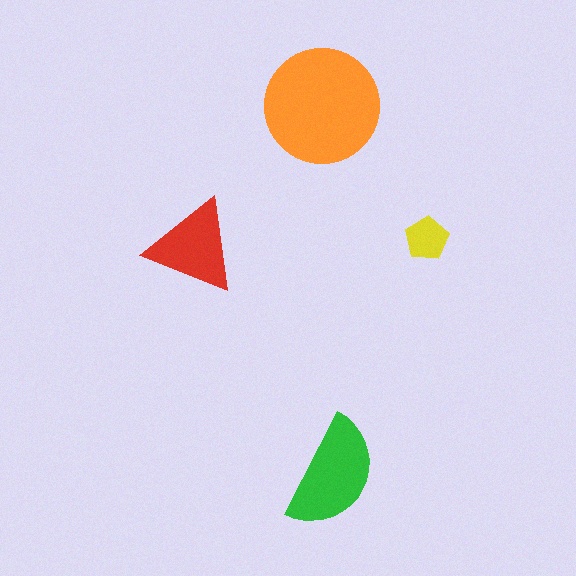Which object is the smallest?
The yellow pentagon.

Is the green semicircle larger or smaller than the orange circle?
Smaller.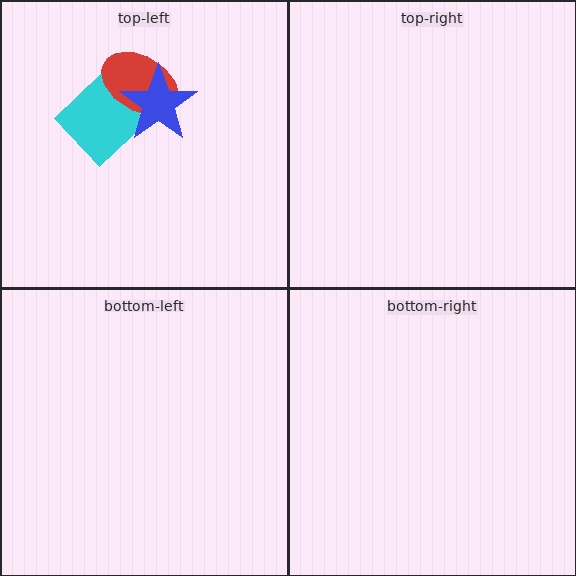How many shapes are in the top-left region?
3.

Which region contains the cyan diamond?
The top-left region.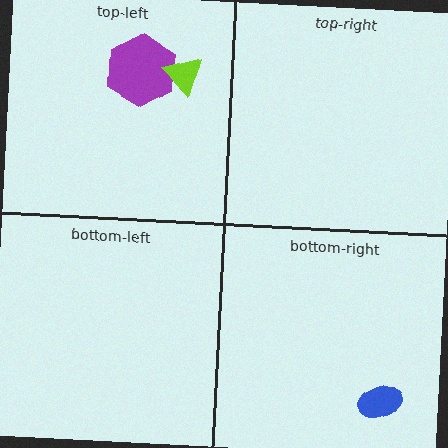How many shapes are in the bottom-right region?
1.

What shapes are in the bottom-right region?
The blue ellipse.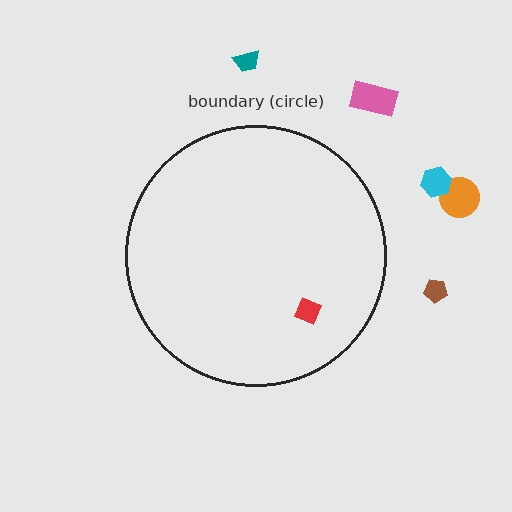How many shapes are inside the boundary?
1 inside, 5 outside.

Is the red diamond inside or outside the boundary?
Inside.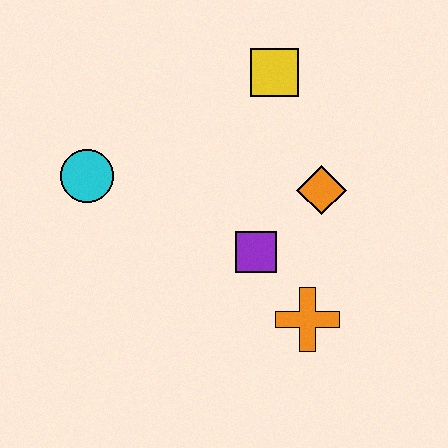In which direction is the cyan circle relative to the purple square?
The cyan circle is to the left of the purple square.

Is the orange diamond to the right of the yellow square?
Yes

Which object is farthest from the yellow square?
The orange cross is farthest from the yellow square.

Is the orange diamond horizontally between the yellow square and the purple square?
No